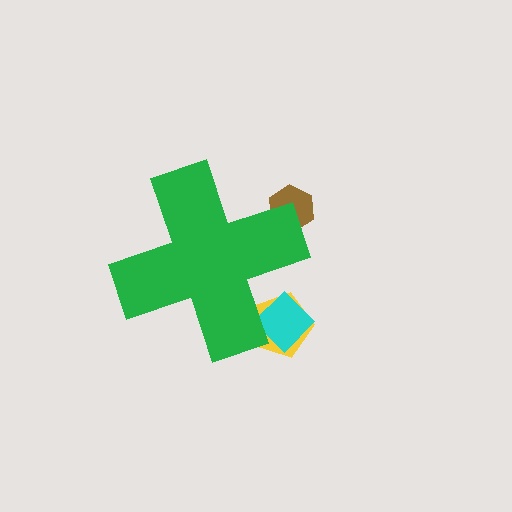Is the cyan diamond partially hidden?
Yes, the cyan diamond is partially hidden behind the green cross.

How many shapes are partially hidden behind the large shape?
3 shapes are partially hidden.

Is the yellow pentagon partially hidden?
Yes, the yellow pentagon is partially hidden behind the green cross.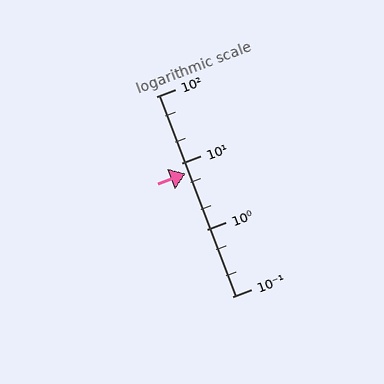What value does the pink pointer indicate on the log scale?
The pointer indicates approximately 7.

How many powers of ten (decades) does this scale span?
The scale spans 3 decades, from 0.1 to 100.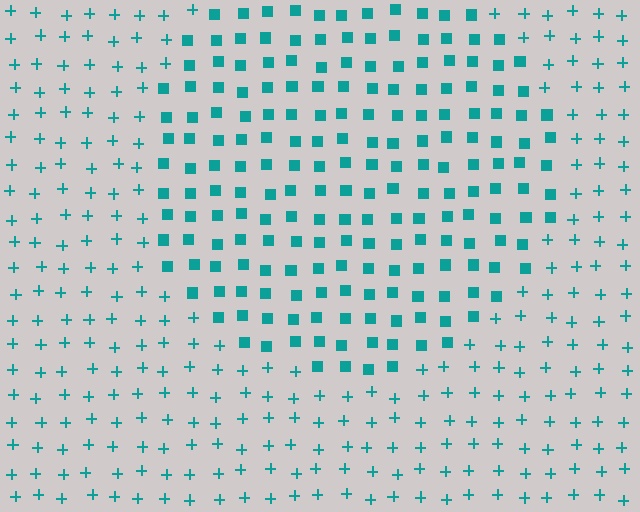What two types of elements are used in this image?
The image uses squares inside the circle region and plus signs outside it.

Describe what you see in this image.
The image is filled with small teal elements arranged in a uniform grid. A circle-shaped region contains squares, while the surrounding area contains plus signs. The boundary is defined purely by the change in element shape.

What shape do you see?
I see a circle.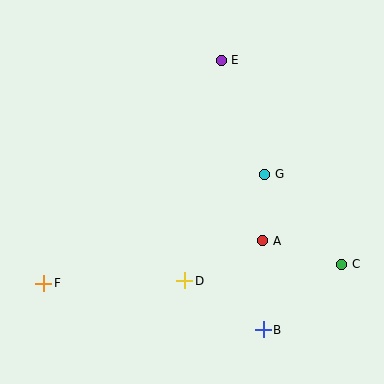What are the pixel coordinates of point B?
Point B is at (263, 330).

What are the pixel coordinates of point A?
Point A is at (263, 241).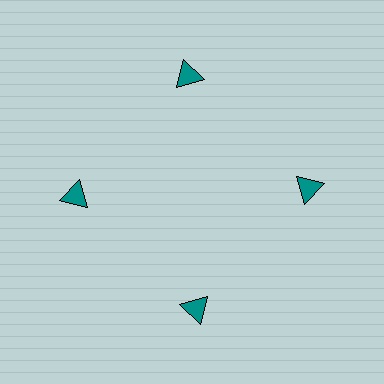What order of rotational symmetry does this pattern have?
This pattern has 4-fold rotational symmetry.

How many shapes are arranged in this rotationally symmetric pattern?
There are 4 shapes, arranged in 4 groups of 1.